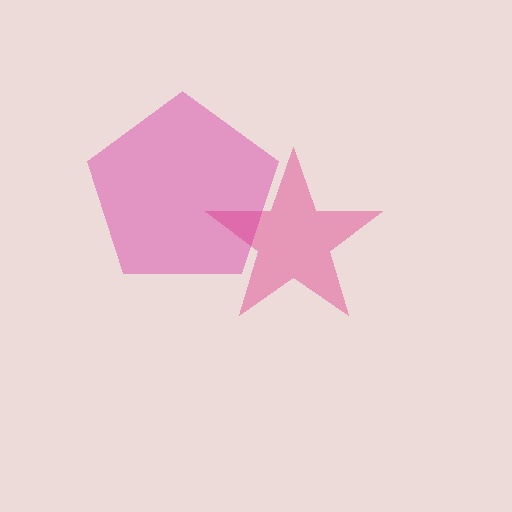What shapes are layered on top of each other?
The layered shapes are: a pink star, a magenta pentagon.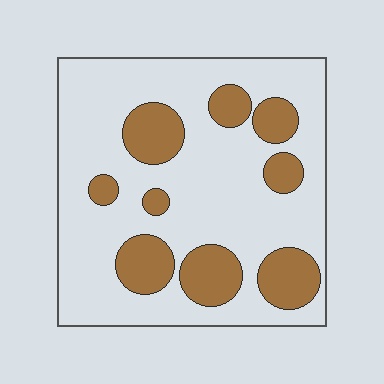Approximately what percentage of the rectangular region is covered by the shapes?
Approximately 25%.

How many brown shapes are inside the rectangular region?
9.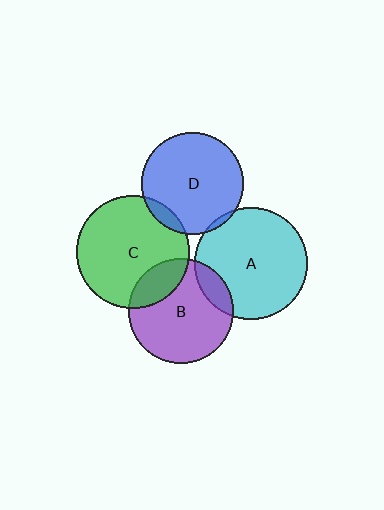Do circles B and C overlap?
Yes.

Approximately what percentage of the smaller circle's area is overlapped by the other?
Approximately 20%.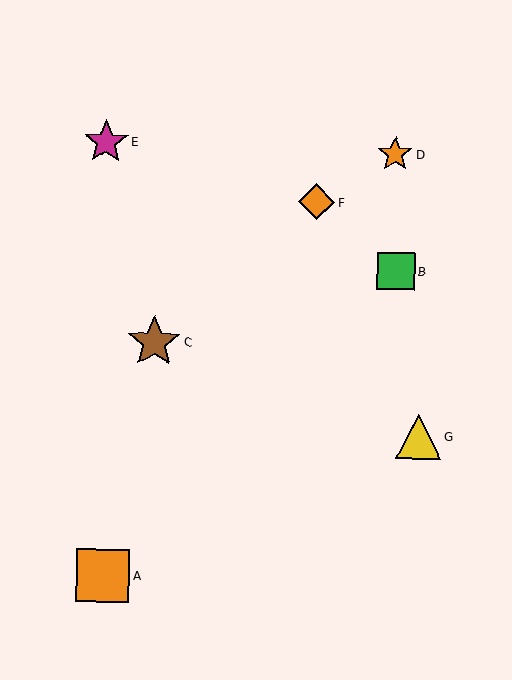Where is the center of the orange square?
The center of the orange square is at (103, 576).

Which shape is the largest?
The orange square (labeled A) is the largest.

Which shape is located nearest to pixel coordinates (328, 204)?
The orange diamond (labeled F) at (317, 202) is nearest to that location.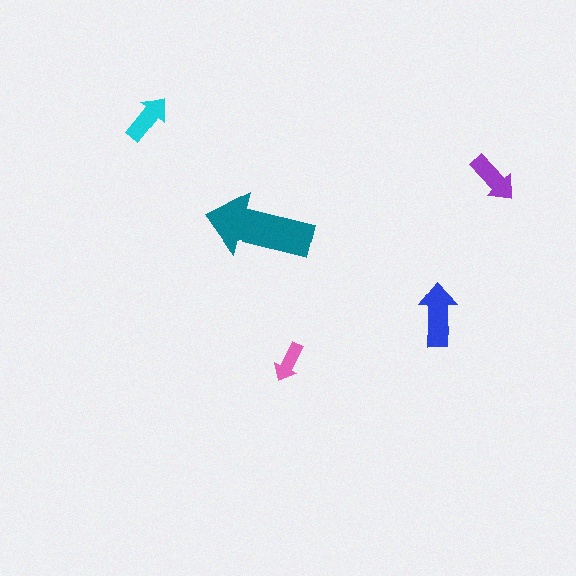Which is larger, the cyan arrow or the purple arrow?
The purple one.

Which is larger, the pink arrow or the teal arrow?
The teal one.